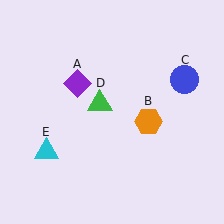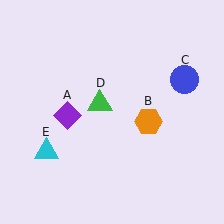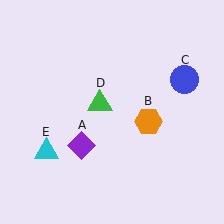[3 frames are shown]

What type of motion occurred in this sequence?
The purple diamond (object A) rotated counterclockwise around the center of the scene.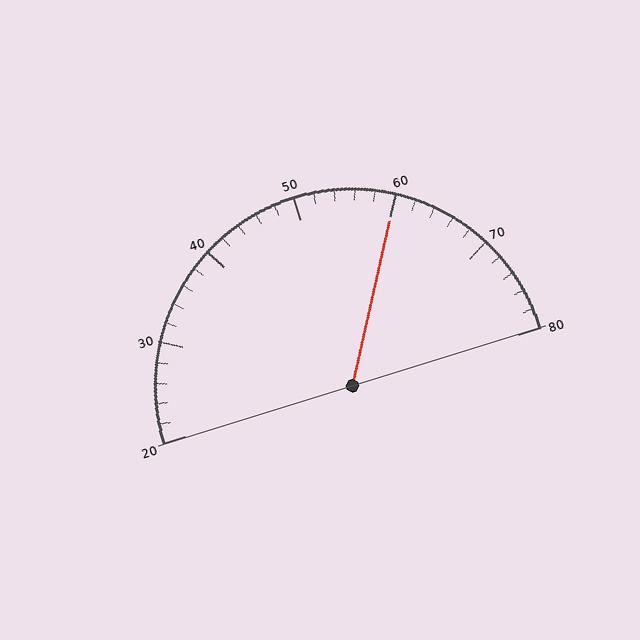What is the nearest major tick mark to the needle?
The nearest major tick mark is 60.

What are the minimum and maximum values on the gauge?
The gauge ranges from 20 to 80.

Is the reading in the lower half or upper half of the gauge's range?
The reading is in the upper half of the range (20 to 80).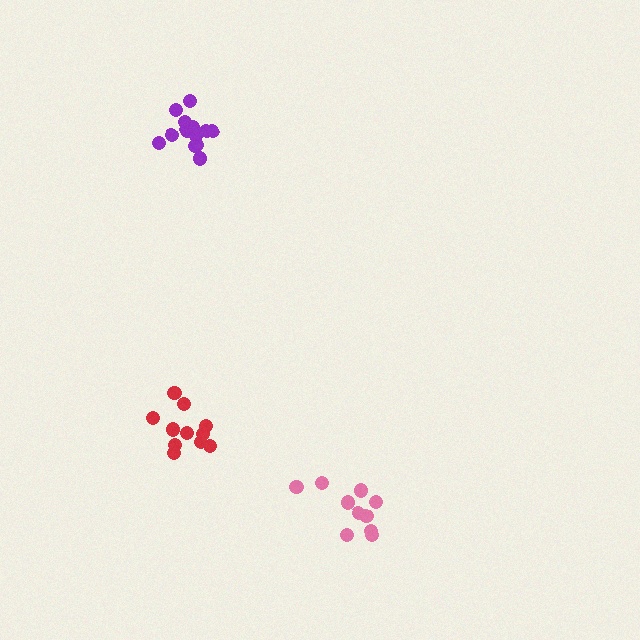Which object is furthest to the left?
The red cluster is leftmost.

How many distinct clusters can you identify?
There are 3 distinct clusters.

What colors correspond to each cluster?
The clusters are colored: red, pink, purple.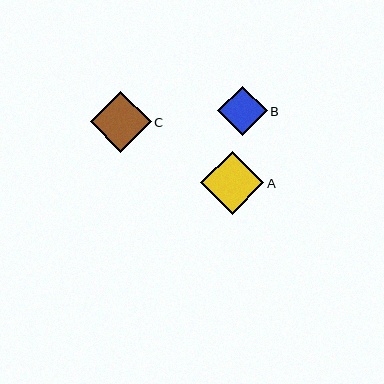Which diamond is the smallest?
Diamond B is the smallest with a size of approximately 50 pixels.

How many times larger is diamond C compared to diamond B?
Diamond C is approximately 1.2 times the size of diamond B.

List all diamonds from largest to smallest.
From largest to smallest: A, C, B.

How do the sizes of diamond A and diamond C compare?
Diamond A and diamond C are approximately the same size.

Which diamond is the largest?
Diamond A is the largest with a size of approximately 63 pixels.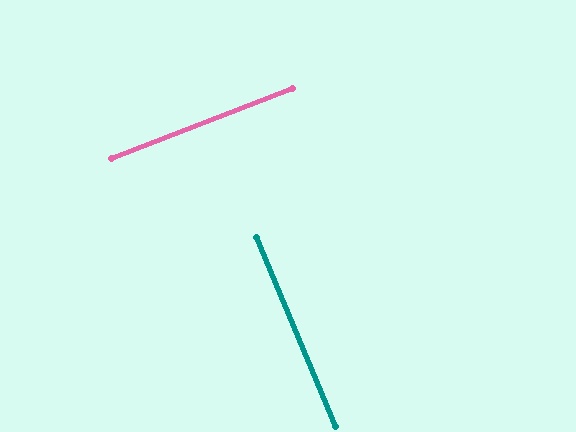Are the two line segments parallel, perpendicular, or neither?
Perpendicular — they meet at approximately 88°.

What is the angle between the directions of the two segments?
Approximately 88 degrees.